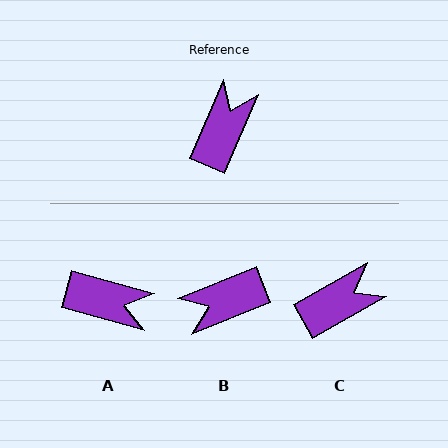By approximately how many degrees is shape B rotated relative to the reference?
Approximately 135 degrees counter-clockwise.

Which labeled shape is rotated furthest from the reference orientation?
B, about 135 degrees away.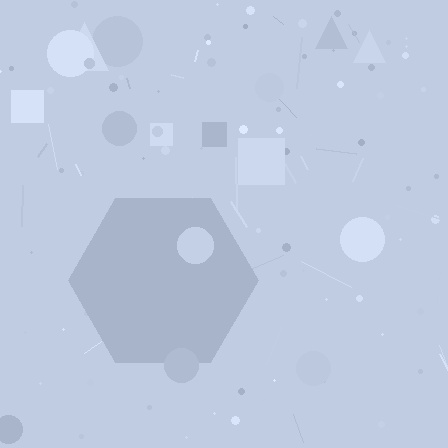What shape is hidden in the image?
A hexagon is hidden in the image.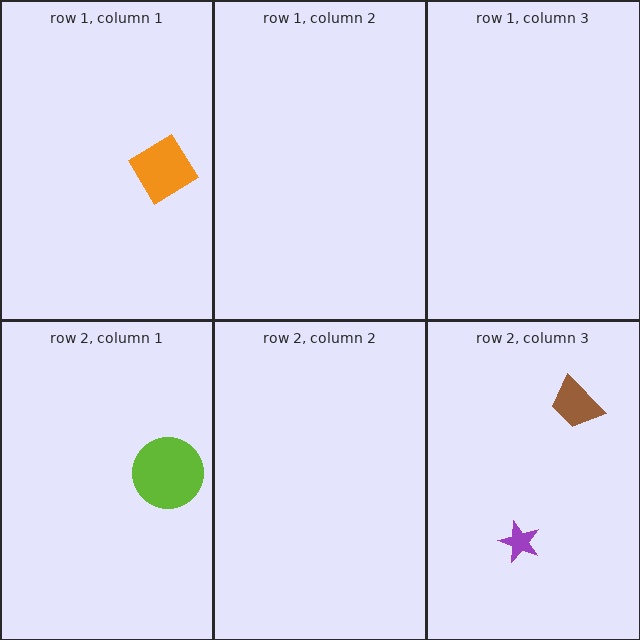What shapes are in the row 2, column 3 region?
The brown trapezoid, the purple star.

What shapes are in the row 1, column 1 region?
The orange diamond.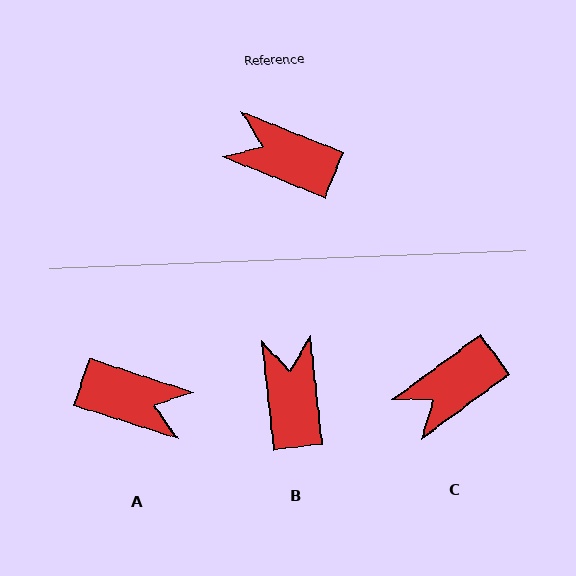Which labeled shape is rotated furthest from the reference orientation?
A, about 176 degrees away.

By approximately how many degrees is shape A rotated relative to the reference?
Approximately 176 degrees clockwise.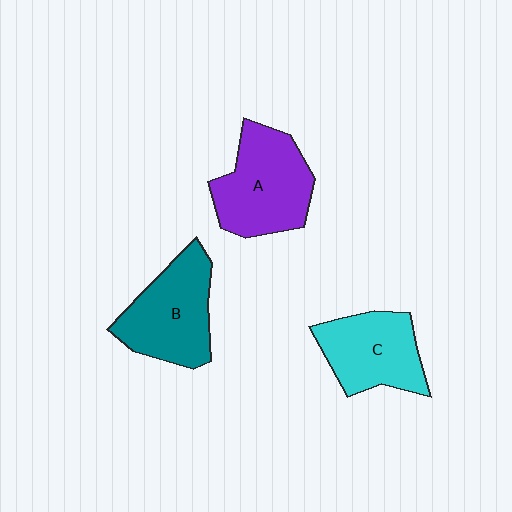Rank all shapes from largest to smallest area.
From largest to smallest: A (purple), B (teal), C (cyan).